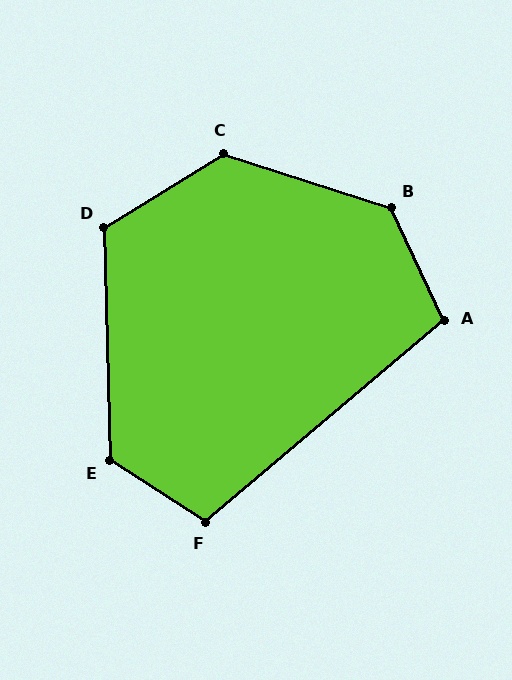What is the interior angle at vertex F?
Approximately 107 degrees (obtuse).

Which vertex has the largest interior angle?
B, at approximately 133 degrees.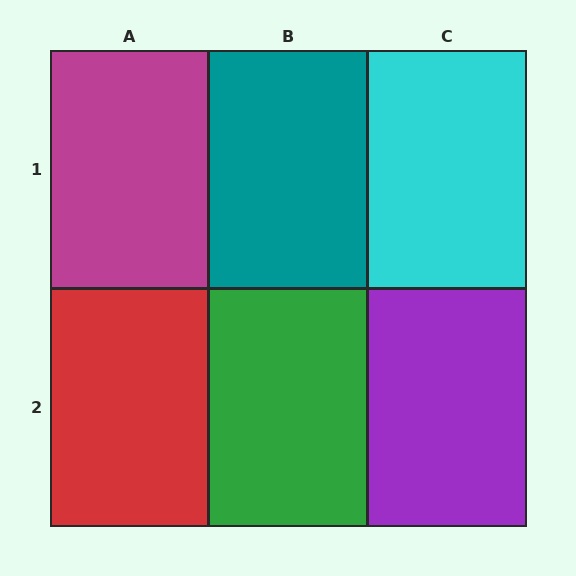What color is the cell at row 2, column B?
Green.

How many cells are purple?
1 cell is purple.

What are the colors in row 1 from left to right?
Magenta, teal, cyan.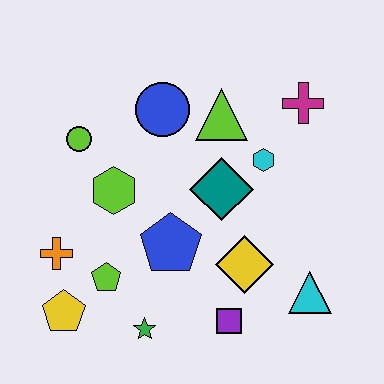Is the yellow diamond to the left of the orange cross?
No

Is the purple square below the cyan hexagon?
Yes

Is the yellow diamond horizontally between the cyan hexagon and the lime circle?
Yes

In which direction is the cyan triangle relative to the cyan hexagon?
The cyan triangle is below the cyan hexagon.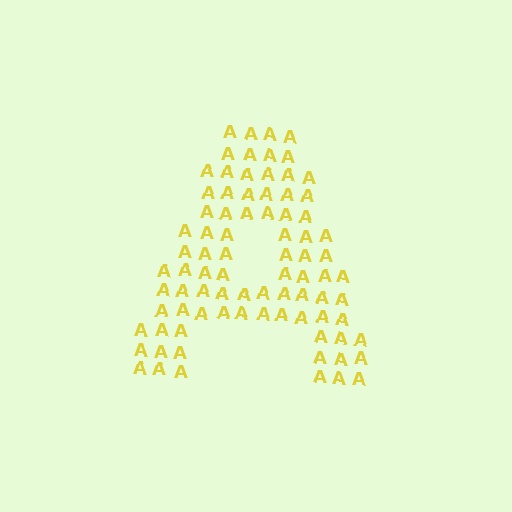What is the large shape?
The large shape is the letter A.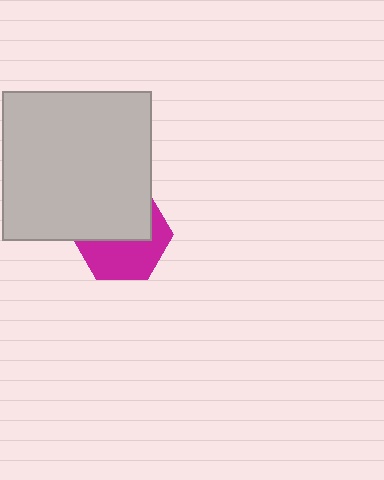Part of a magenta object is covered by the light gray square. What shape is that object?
It is a hexagon.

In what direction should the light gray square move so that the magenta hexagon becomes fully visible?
The light gray square should move up. That is the shortest direction to clear the overlap and leave the magenta hexagon fully visible.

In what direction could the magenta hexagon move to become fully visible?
The magenta hexagon could move down. That would shift it out from behind the light gray square entirely.